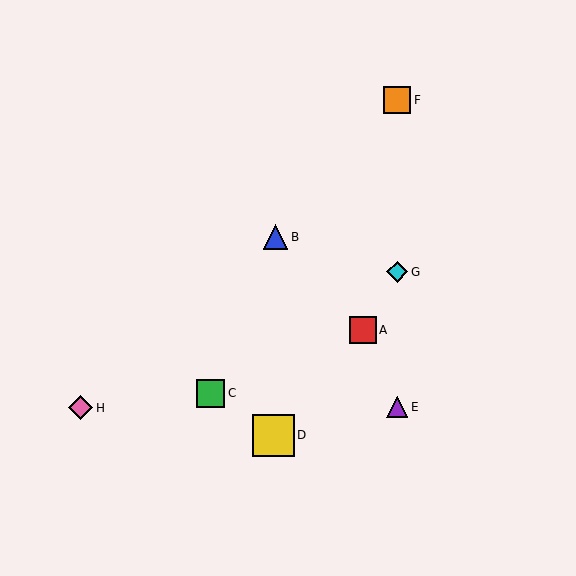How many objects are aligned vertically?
3 objects (E, F, G) are aligned vertically.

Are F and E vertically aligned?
Yes, both are at x≈397.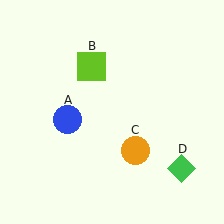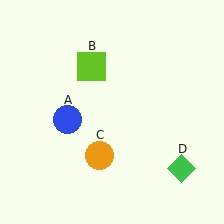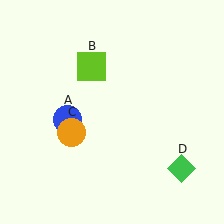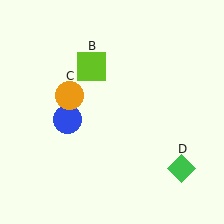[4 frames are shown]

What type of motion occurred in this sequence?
The orange circle (object C) rotated clockwise around the center of the scene.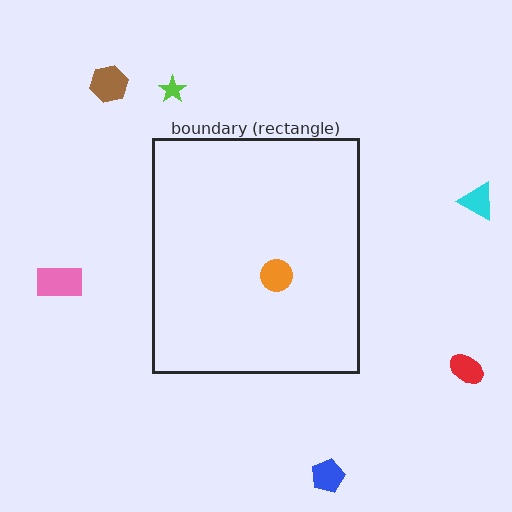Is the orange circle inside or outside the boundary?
Inside.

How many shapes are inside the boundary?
1 inside, 6 outside.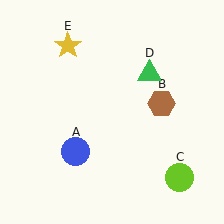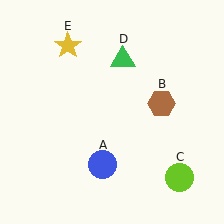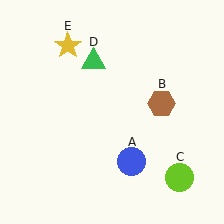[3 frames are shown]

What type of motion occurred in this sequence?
The blue circle (object A), green triangle (object D) rotated counterclockwise around the center of the scene.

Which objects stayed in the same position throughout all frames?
Brown hexagon (object B) and lime circle (object C) and yellow star (object E) remained stationary.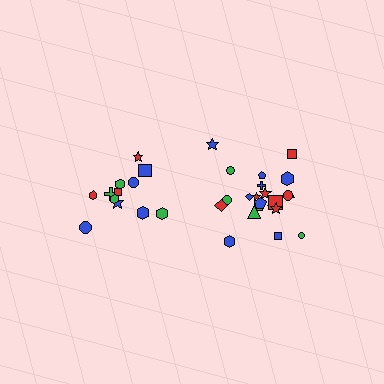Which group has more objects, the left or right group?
The right group.